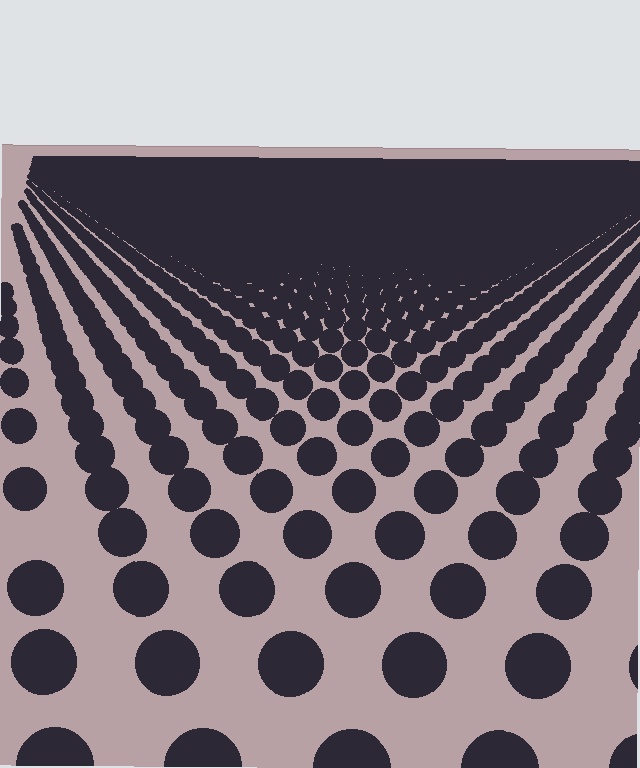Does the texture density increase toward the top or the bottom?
Density increases toward the top.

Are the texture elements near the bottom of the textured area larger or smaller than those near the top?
Larger. Near the bottom, elements are closer to the viewer and appear at a bigger on-screen size.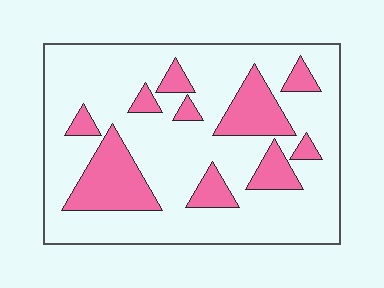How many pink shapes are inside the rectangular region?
10.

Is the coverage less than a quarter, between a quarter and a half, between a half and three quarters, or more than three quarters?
Less than a quarter.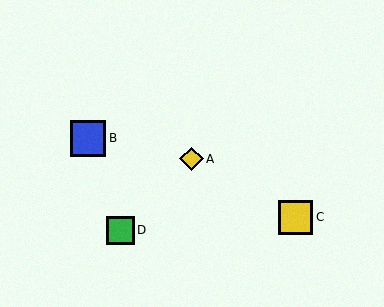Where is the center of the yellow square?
The center of the yellow square is at (296, 217).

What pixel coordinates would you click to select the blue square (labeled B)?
Click at (88, 138) to select the blue square B.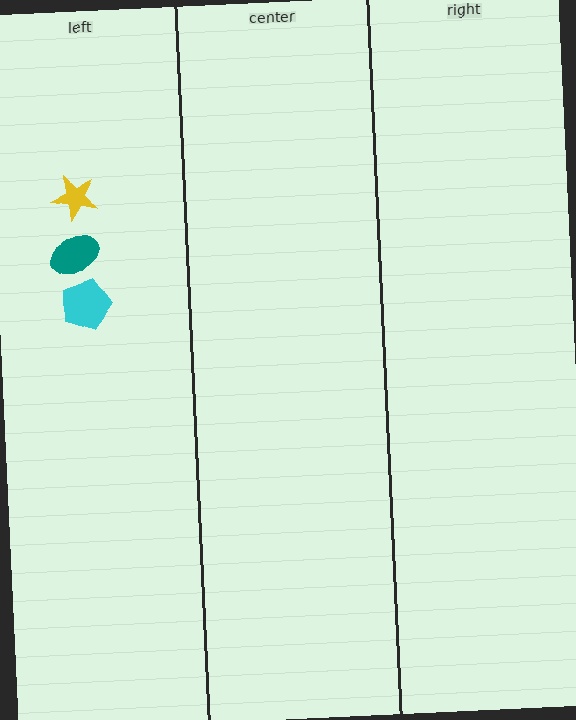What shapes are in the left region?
The cyan pentagon, the yellow star, the teal ellipse.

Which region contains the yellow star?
The left region.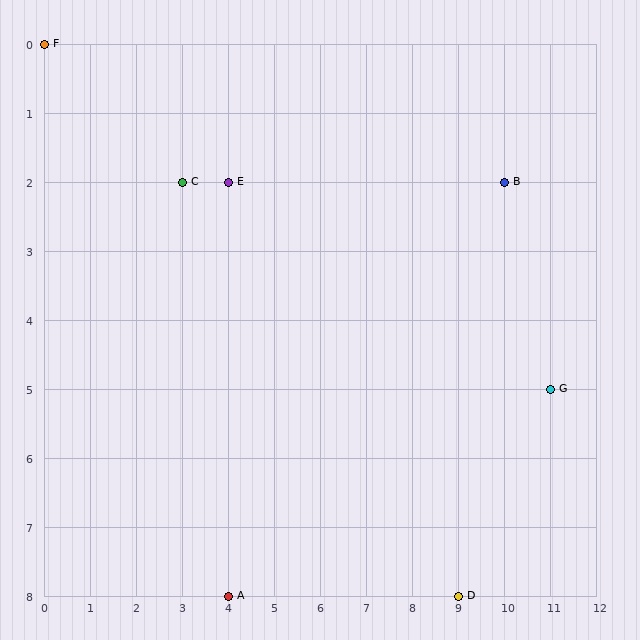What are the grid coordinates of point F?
Point F is at grid coordinates (0, 0).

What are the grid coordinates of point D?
Point D is at grid coordinates (9, 8).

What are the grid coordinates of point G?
Point G is at grid coordinates (11, 5).